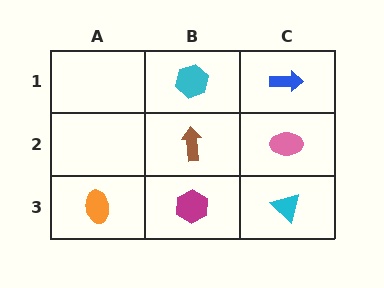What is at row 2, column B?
A brown arrow.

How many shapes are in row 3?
3 shapes.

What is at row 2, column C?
A pink ellipse.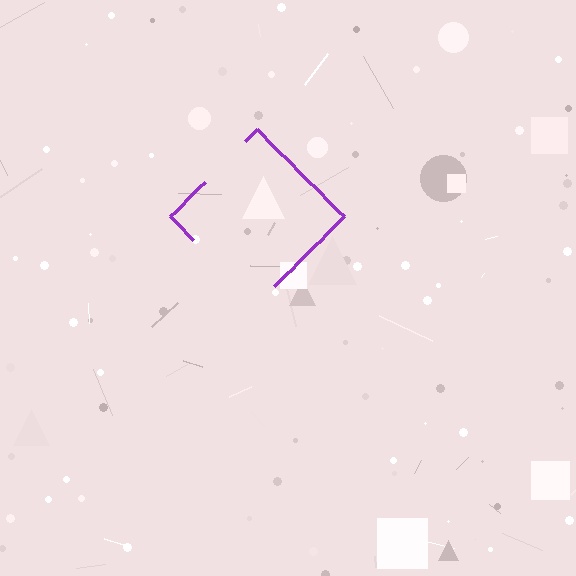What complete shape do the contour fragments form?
The contour fragments form a diamond.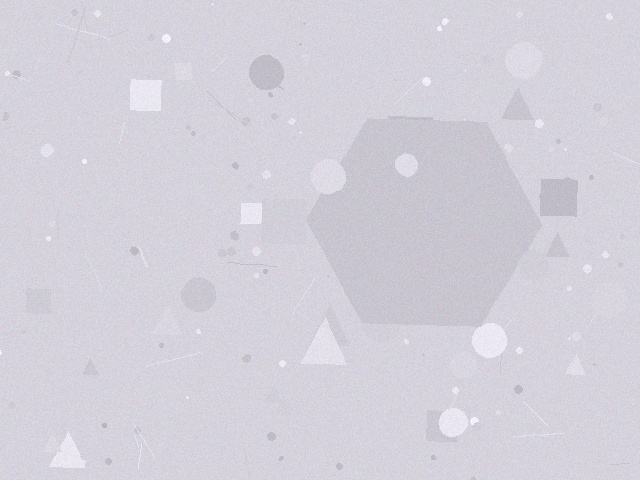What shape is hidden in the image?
A hexagon is hidden in the image.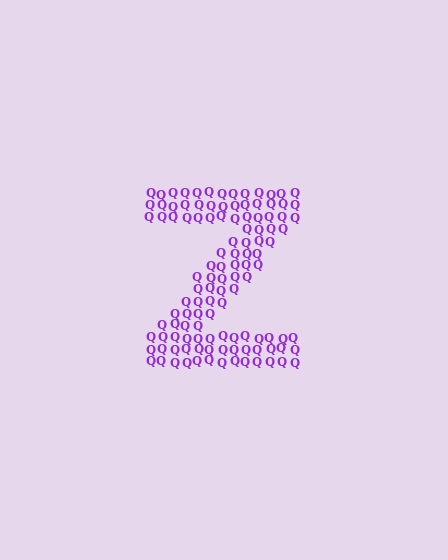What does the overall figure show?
The overall figure shows the letter Z.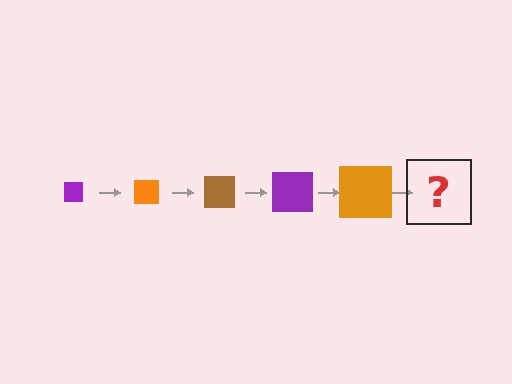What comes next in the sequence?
The next element should be a brown square, larger than the previous one.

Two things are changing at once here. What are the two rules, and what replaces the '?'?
The two rules are that the square grows larger each step and the color cycles through purple, orange, and brown. The '?' should be a brown square, larger than the previous one.